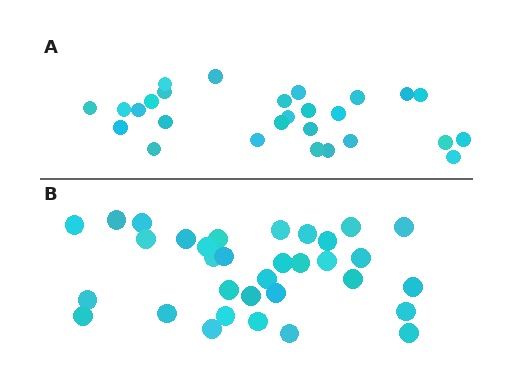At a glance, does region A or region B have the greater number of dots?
Region B (the bottom region) has more dots.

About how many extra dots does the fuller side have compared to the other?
Region B has about 6 more dots than region A.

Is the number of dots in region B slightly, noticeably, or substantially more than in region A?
Region B has only slightly more — the two regions are fairly close. The ratio is roughly 1.2 to 1.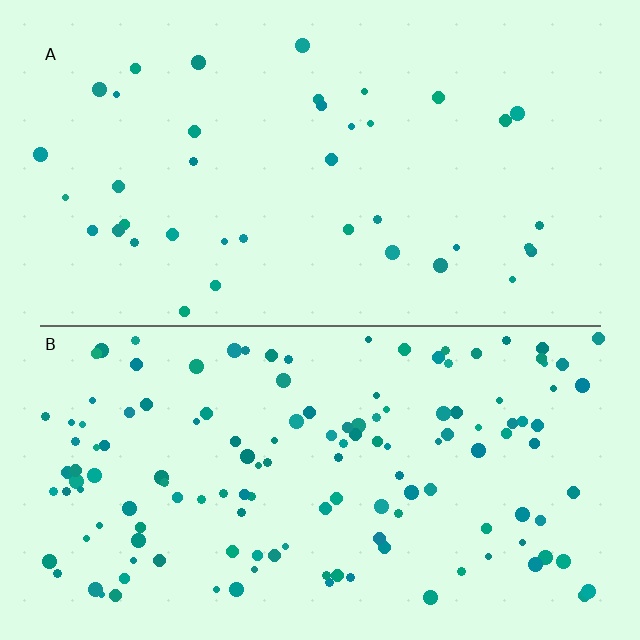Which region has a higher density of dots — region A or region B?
B (the bottom).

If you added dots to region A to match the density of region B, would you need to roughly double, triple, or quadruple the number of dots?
Approximately triple.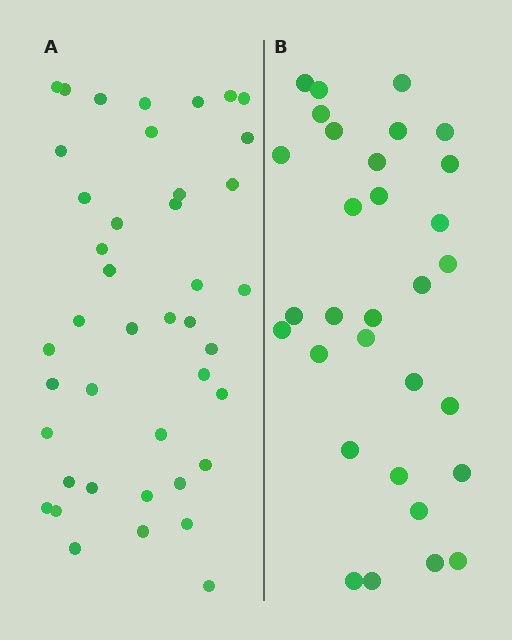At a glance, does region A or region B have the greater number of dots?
Region A (the left region) has more dots.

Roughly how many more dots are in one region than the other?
Region A has roughly 12 or so more dots than region B.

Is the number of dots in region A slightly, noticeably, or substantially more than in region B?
Region A has noticeably more, but not dramatically so. The ratio is roughly 1.4 to 1.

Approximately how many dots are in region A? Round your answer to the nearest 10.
About 40 dots. (The exact count is 42, which rounds to 40.)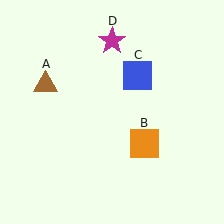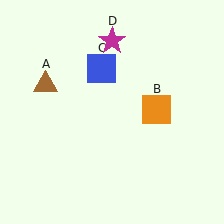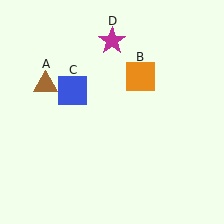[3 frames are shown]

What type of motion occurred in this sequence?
The orange square (object B), blue square (object C) rotated counterclockwise around the center of the scene.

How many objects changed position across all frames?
2 objects changed position: orange square (object B), blue square (object C).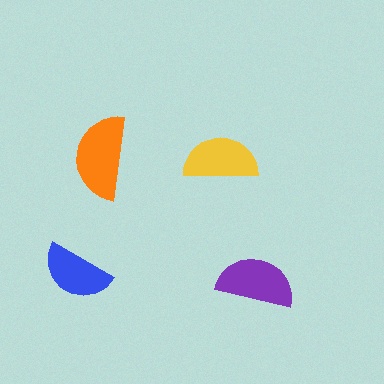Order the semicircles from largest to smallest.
the orange one, the purple one, the yellow one, the blue one.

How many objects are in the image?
There are 4 objects in the image.